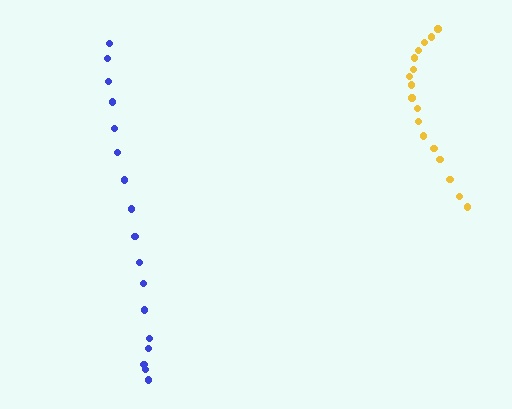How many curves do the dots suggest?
There are 2 distinct paths.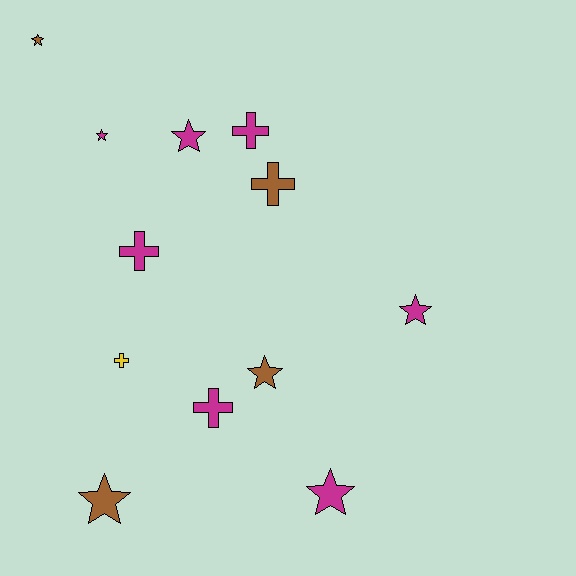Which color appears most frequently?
Magenta, with 7 objects.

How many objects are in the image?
There are 12 objects.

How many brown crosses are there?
There is 1 brown cross.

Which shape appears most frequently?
Star, with 7 objects.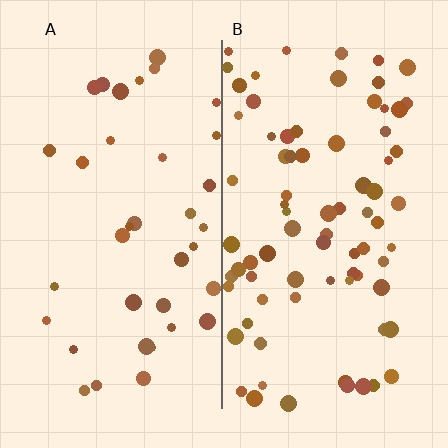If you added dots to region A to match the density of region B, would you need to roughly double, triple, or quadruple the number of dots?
Approximately double.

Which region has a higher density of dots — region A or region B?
B (the right).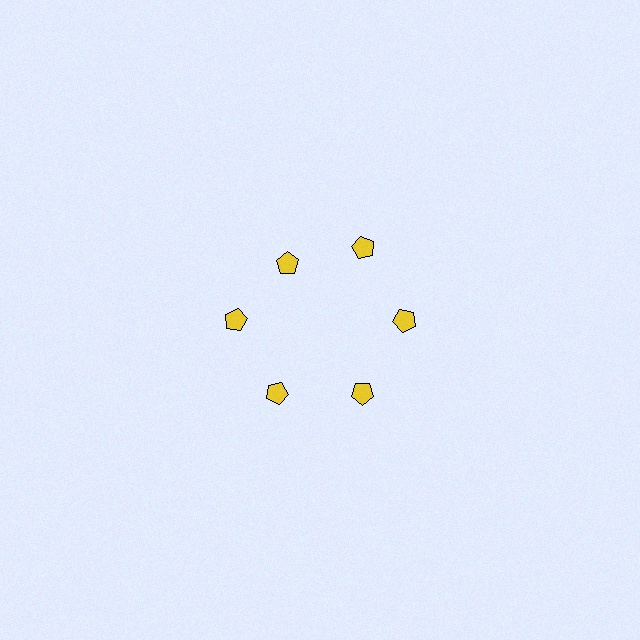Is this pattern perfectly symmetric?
No. The 6 yellow pentagons are arranged in a ring, but one element near the 11 o'clock position is pulled inward toward the center, breaking the 6-fold rotational symmetry.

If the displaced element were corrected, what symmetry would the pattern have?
It would have 6-fold rotational symmetry — the pattern would map onto itself every 60 degrees.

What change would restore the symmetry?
The symmetry would be restored by moving it outward, back onto the ring so that all 6 pentagons sit at equal angles and equal distance from the center.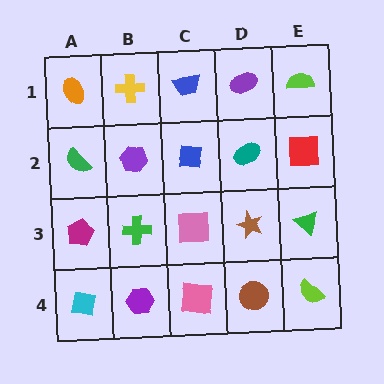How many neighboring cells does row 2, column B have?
4.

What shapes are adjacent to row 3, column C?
A blue square (row 2, column C), a pink square (row 4, column C), a green cross (row 3, column B), a brown star (row 3, column D).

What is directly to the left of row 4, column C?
A purple hexagon.